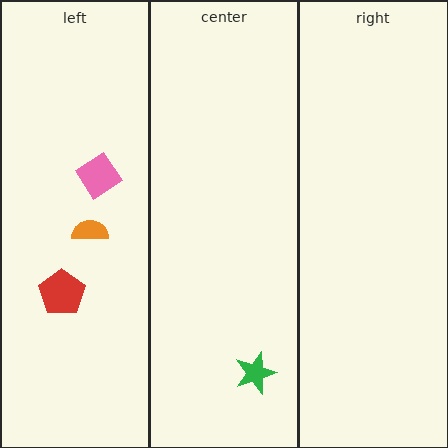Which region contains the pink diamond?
The left region.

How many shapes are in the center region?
1.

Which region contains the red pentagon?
The left region.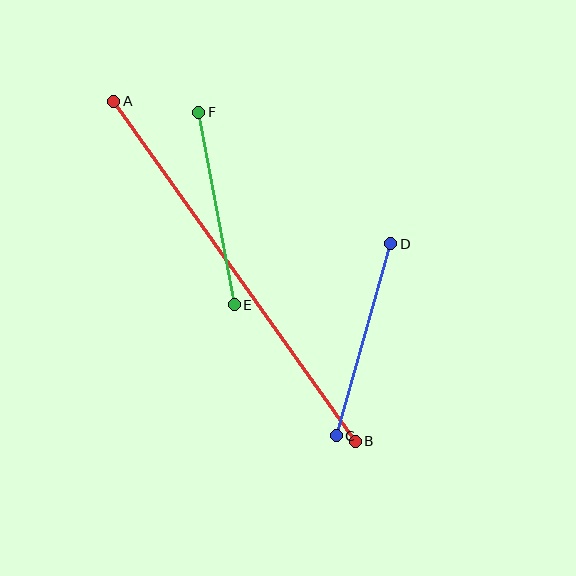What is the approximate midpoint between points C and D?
The midpoint is at approximately (363, 340) pixels.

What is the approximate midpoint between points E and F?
The midpoint is at approximately (217, 208) pixels.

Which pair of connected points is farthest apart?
Points A and B are farthest apart.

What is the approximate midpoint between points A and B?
The midpoint is at approximately (235, 271) pixels.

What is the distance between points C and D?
The distance is approximately 199 pixels.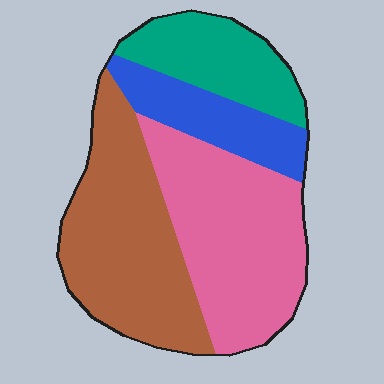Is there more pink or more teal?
Pink.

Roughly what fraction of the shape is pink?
Pink takes up about one third (1/3) of the shape.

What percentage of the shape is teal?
Teal takes up about one sixth (1/6) of the shape.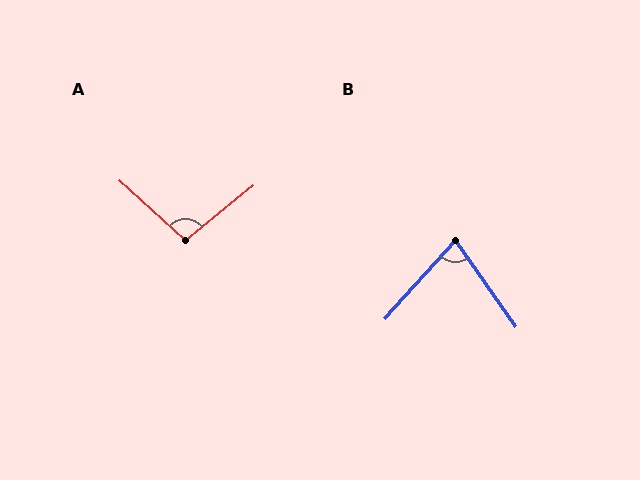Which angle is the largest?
A, at approximately 99 degrees.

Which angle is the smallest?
B, at approximately 77 degrees.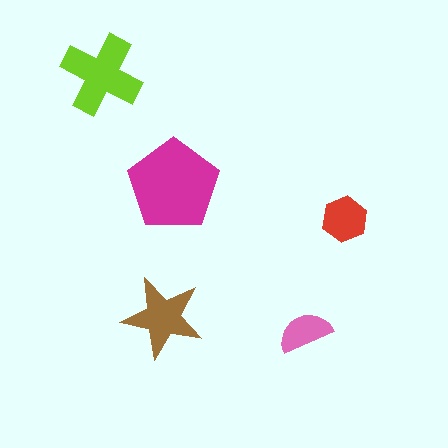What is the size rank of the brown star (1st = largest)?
3rd.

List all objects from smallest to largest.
The pink semicircle, the red hexagon, the brown star, the lime cross, the magenta pentagon.